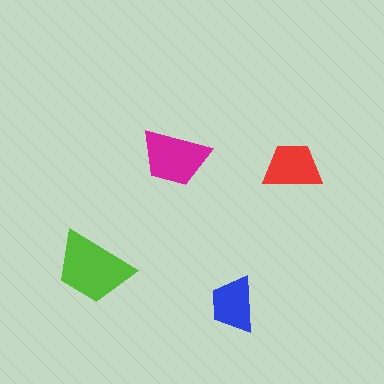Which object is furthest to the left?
The lime trapezoid is leftmost.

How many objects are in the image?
There are 4 objects in the image.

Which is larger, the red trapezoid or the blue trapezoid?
The red one.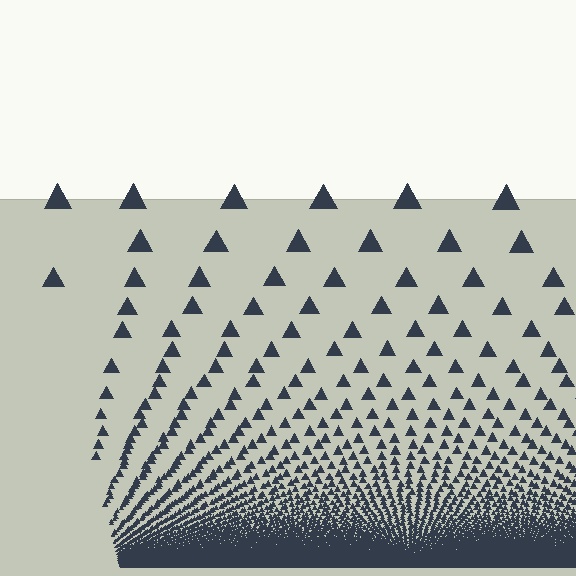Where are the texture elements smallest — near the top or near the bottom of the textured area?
Near the bottom.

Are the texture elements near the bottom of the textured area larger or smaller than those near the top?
Smaller. The gradient is inverted — elements near the bottom are smaller and denser.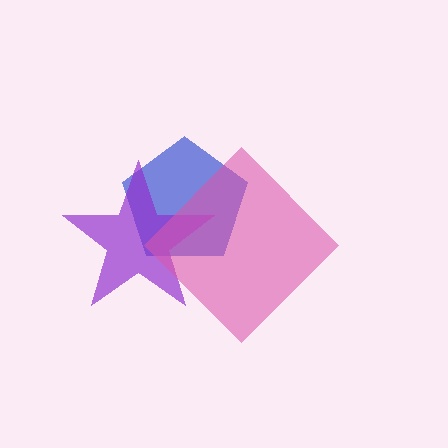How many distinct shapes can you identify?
There are 3 distinct shapes: a blue pentagon, a purple star, a pink diamond.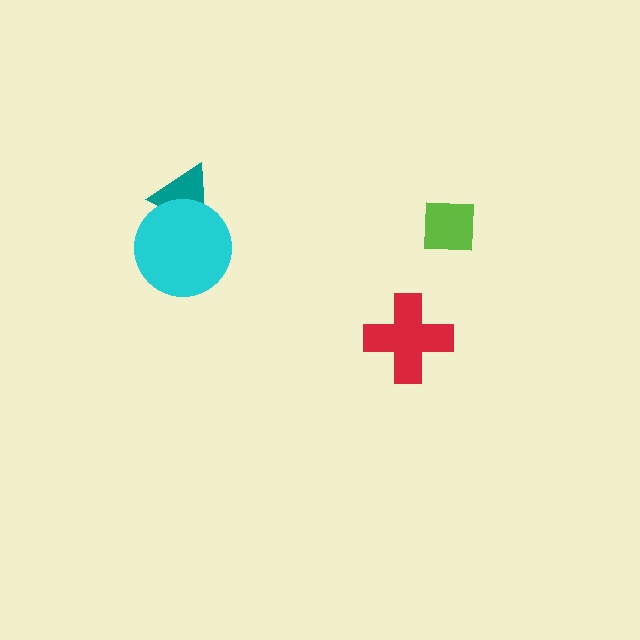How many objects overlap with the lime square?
0 objects overlap with the lime square.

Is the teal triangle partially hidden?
Yes, it is partially covered by another shape.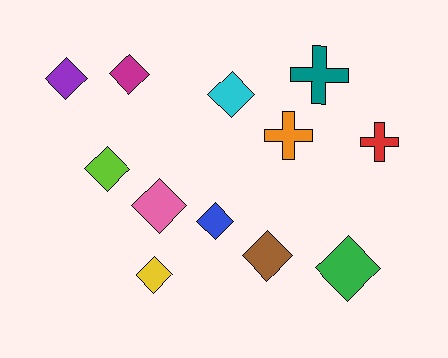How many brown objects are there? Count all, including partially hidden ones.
There is 1 brown object.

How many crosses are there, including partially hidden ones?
There are 3 crosses.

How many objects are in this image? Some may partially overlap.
There are 12 objects.